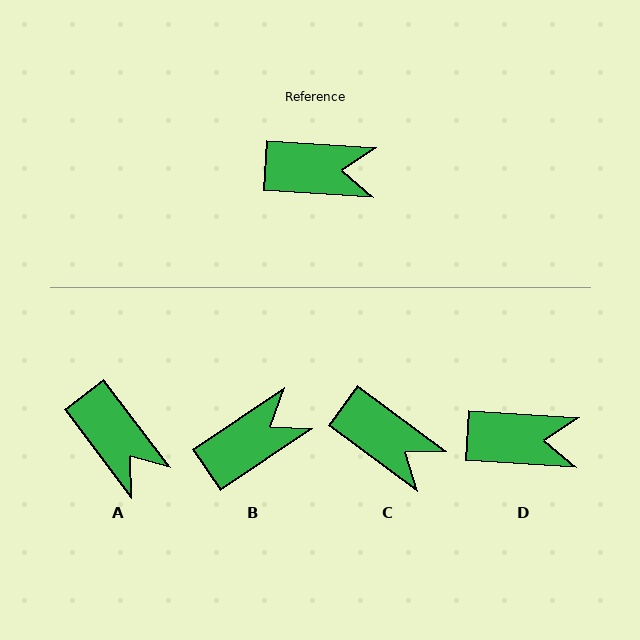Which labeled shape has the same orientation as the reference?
D.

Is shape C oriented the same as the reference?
No, it is off by about 33 degrees.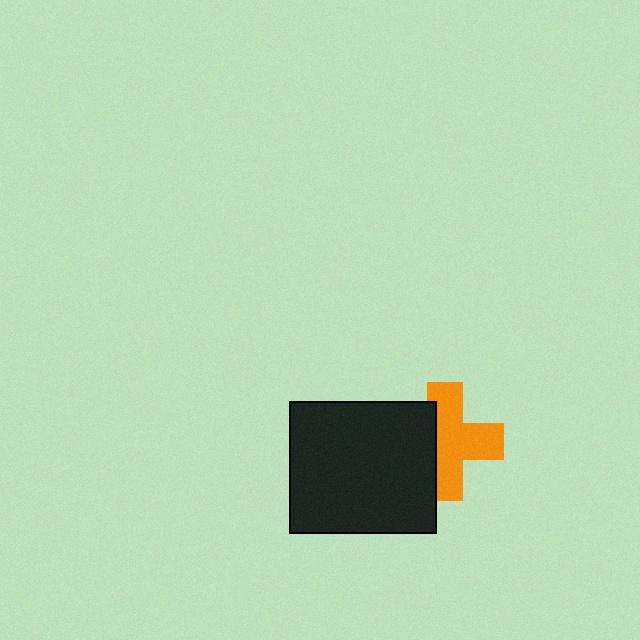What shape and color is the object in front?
The object in front is a black rectangle.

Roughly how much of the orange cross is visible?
Most of it is visible (roughly 65%).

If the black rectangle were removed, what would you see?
You would see the complete orange cross.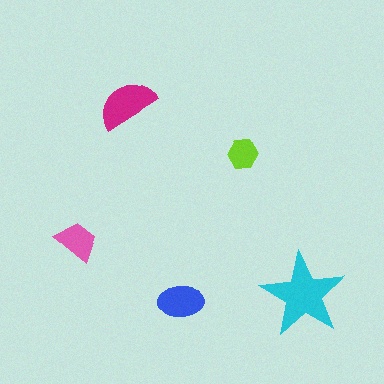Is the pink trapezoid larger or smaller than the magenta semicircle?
Smaller.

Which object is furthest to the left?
The pink trapezoid is leftmost.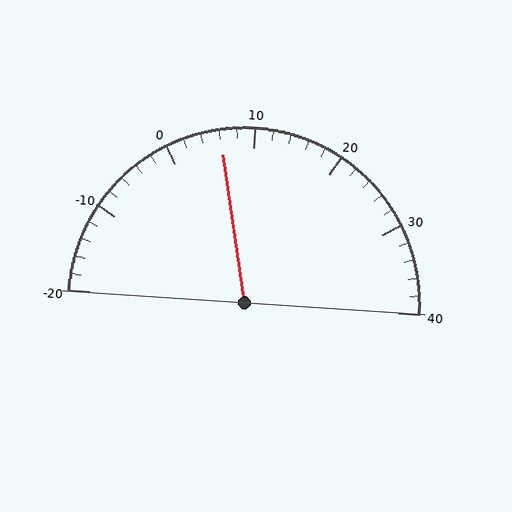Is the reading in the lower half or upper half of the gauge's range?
The reading is in the lower half of the range (-20 to 40).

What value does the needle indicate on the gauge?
The needle indicates approximately 6.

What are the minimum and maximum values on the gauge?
The gauge ranges from -20 to 40.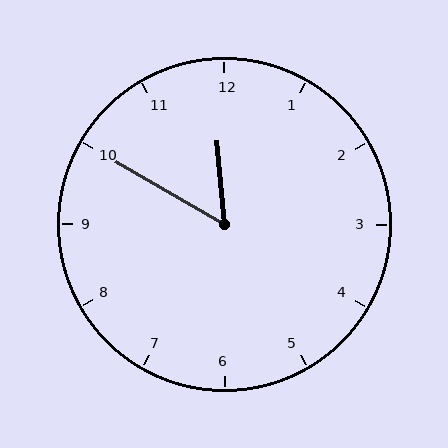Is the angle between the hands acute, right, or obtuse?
It is acute.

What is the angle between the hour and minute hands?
Approximately 55 degrees.